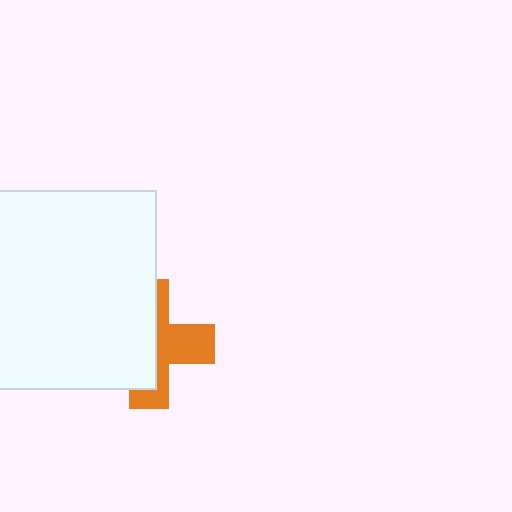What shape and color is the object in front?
The object in front is a white square.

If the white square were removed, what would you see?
You would see the complete orange cross.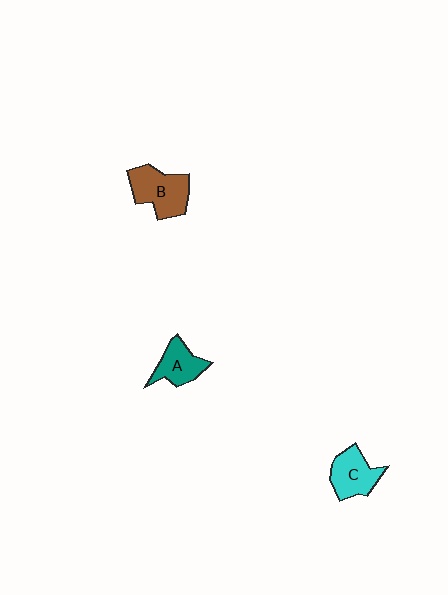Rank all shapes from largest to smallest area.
From largest to smallest: B (brown), C (cyan), A (teal).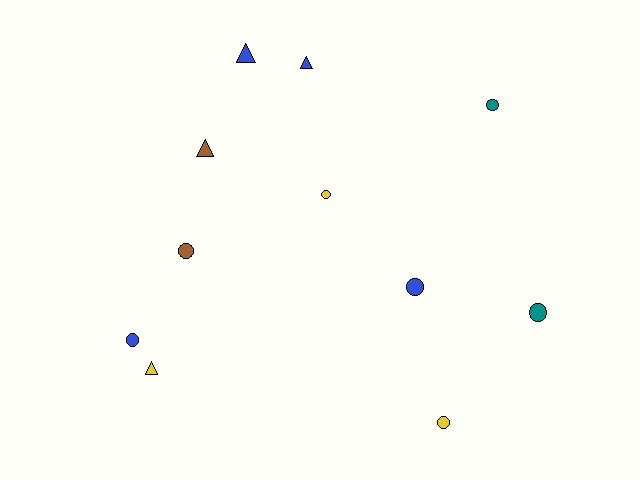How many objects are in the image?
There are 11 objects.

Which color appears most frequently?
Blue, with 4 objects.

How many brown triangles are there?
There is 1 brown triangle.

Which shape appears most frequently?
Circle, with 7 objects.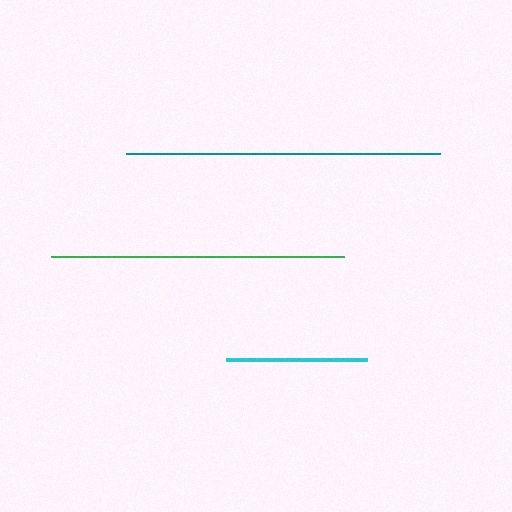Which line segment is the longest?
The teal line is the longest at approximately 315 pixels.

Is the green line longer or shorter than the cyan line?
The green line is longer than the cyan line.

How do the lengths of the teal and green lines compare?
The teal and green lines are approximately the same length.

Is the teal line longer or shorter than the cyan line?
The teal line is longer than the cyan line.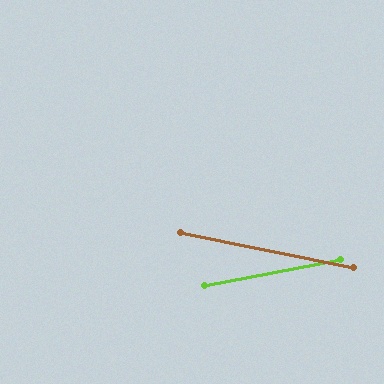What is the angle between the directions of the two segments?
Approximately 22 degrees.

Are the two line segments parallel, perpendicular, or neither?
Neither parallel nor perpendicular — they differ by about 22°.